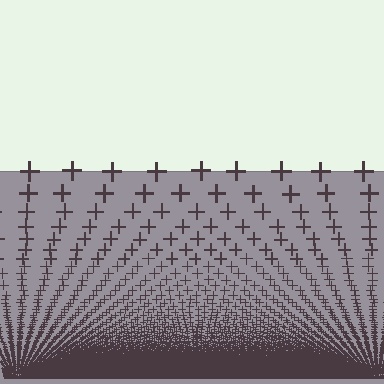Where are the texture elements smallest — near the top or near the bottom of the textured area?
Near the bottom.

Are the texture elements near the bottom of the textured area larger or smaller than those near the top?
Smaller. The gradient is inverted — elements near the bottom are smaller and denser.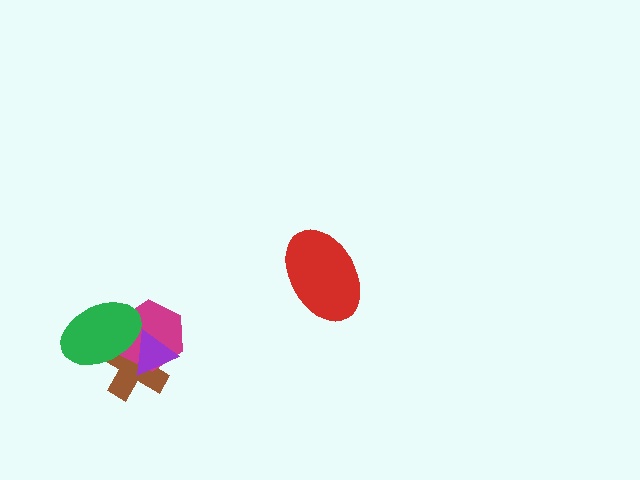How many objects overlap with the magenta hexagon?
3 objects overlap with the magenta hexagon.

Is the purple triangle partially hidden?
Yes, it is partially covered by another shape.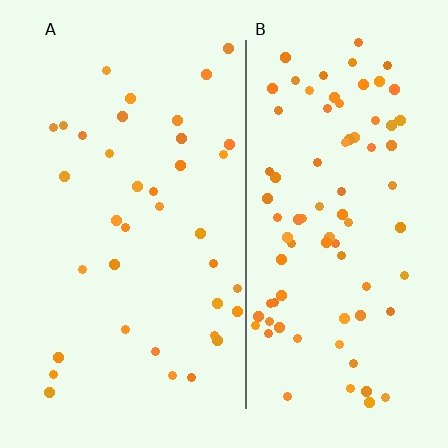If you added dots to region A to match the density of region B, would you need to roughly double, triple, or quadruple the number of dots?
Approximately double.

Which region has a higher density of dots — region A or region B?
B (the right).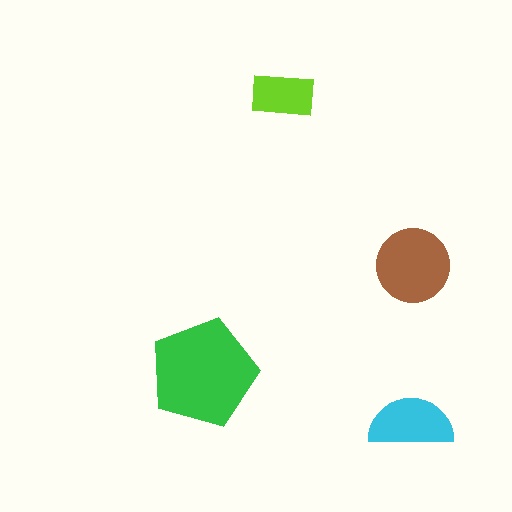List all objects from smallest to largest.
The lime rectangle, the cyan semicircle, the brown circle, the green pentagon.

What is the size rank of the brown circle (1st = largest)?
2nd.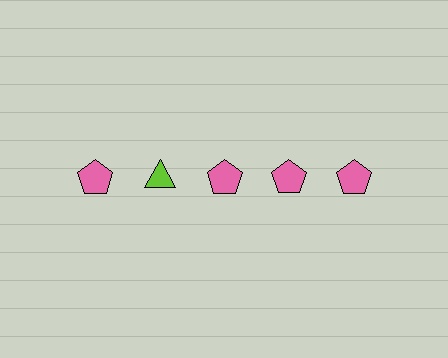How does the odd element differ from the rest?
It differs in both color (lime instead of pink) and shape (triangle instead of pentagon).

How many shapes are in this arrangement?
There are 5 shapes arranged in a grid pattern.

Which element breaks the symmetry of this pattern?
The lime triangle in the top row, second from left column breaks the symmetry. All other shapes are pink pentagons.